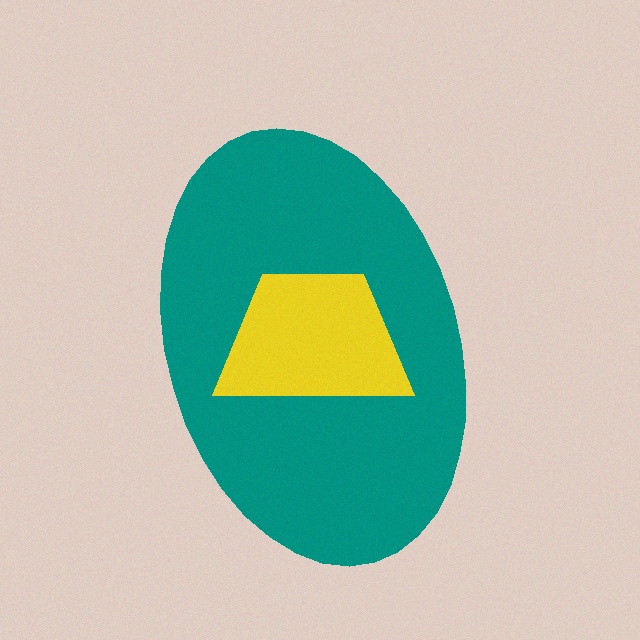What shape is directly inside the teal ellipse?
The yellow trapezoid.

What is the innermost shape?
The yellow trapezoid.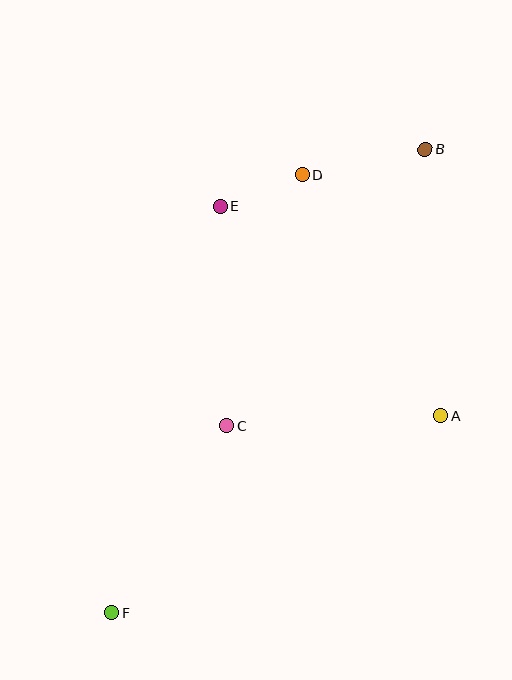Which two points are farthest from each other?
Points B and F are farthest from each other.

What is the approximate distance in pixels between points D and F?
The distance between D and F is approximately 478 pixels.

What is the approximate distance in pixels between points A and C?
The distance between A and C is approximately 215 pixels.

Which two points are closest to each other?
Points D and E are closest to each other.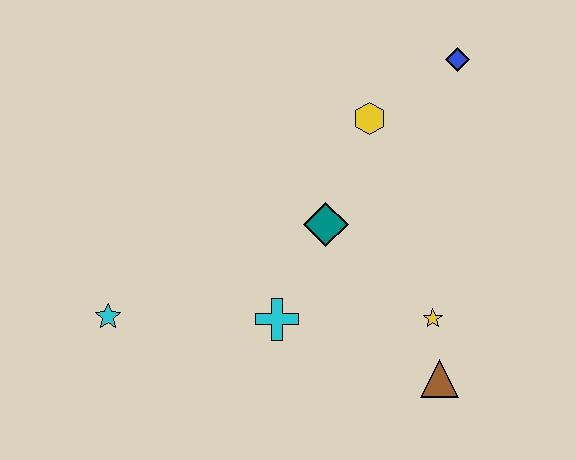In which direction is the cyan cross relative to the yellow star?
The cyan cross is to the left of the yellow star.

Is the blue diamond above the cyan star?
Yes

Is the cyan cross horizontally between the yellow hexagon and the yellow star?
No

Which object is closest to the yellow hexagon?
The blue diamond is closest to the yellow hexagon.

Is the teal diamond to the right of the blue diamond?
No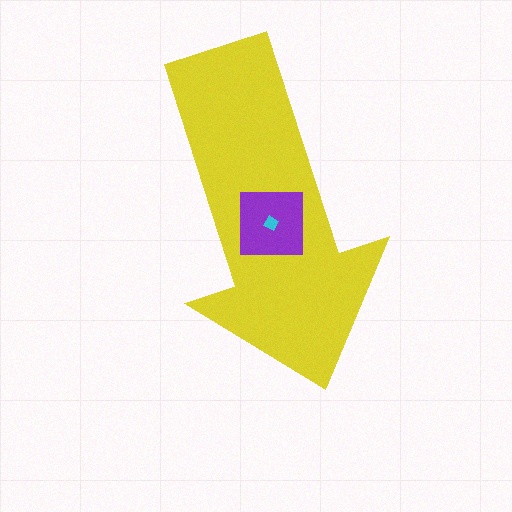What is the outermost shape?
The yellow arrow.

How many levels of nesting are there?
3.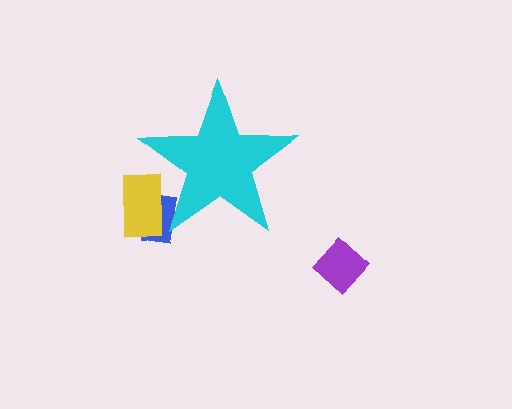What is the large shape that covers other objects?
A cyan star.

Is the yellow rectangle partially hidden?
Yes, the yellow rectangle is partially hidden behind the cyan star.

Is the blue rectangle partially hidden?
Yes, the blue rectangle is partially hidden behind the cyan star.